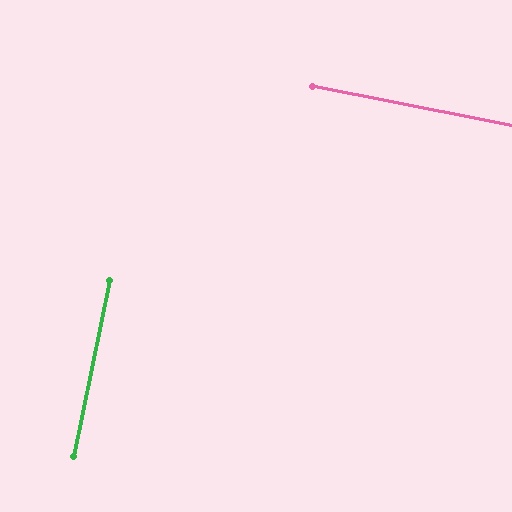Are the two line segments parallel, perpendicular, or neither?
Perpendicular — they meet at approximately 89°.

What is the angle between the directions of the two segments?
Approximately 89 degrees.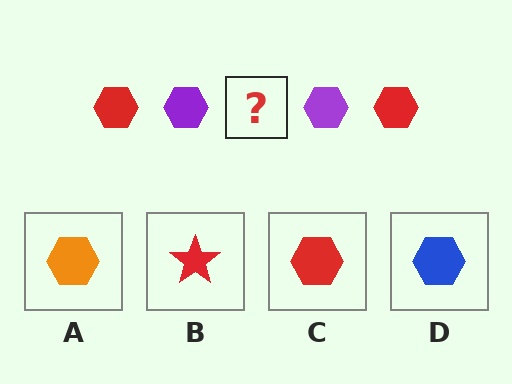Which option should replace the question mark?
Option C.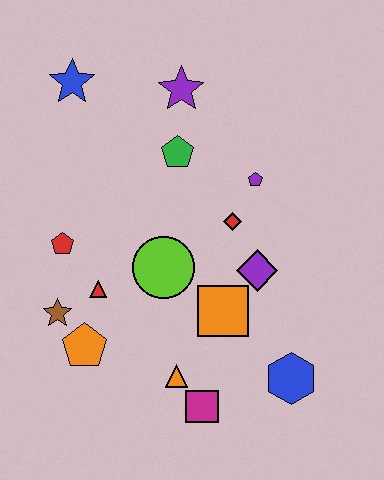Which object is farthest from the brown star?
The purple star is farthest from the brown star.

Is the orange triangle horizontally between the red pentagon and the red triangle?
No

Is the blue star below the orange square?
No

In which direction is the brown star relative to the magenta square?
The brown star is to the left of the magenta square.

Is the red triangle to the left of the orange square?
Yes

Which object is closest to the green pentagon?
The purple star is closest to the green pentagon.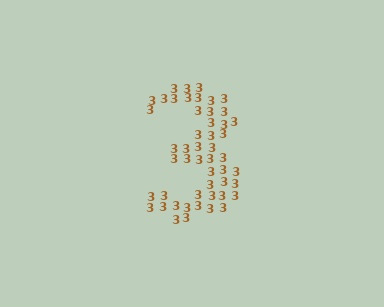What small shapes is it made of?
It is made of small digit 3's.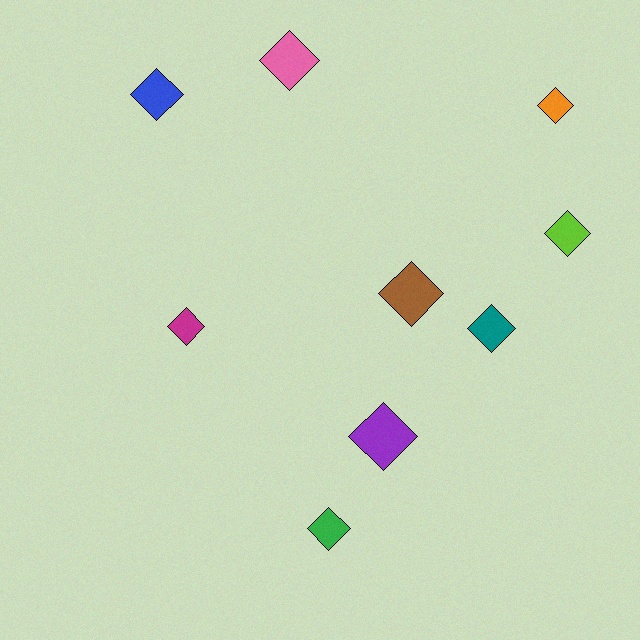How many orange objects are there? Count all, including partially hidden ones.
There is 1 orange object.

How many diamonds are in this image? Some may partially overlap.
There are 9 diamonds.